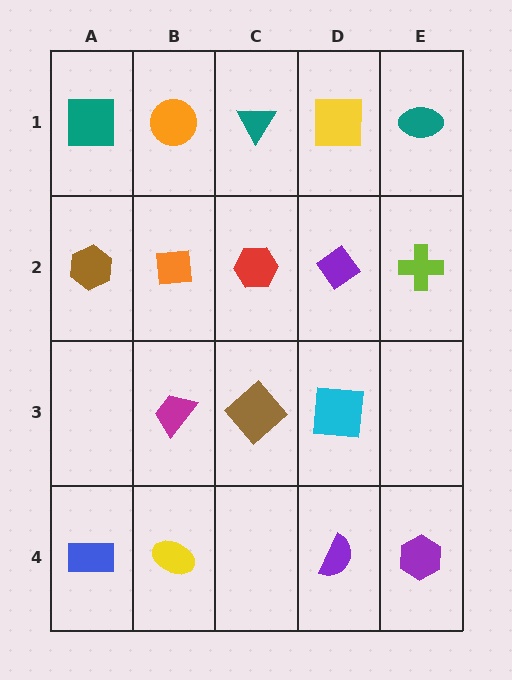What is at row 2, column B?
An orange square.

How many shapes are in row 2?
5 shapes.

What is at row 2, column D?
A purple diamond.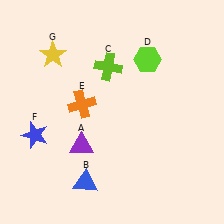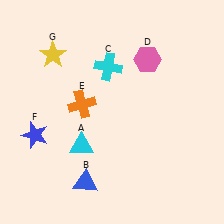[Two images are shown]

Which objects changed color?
A changed from purple to cyan. C changed from lime to cyan. D changed from lime to pink.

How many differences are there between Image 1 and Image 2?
There are 3 differences between the two images.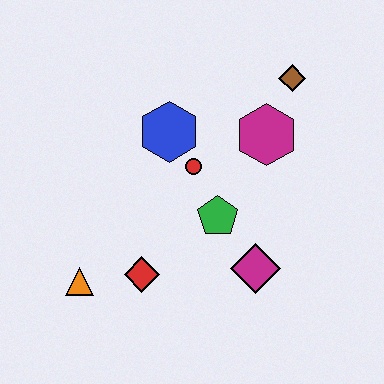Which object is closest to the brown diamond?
The magenta hexagon is closest to the brown diamond.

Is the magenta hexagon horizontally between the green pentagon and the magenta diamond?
No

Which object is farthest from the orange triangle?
The brown diamond is farthest from the orange triangle.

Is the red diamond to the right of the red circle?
No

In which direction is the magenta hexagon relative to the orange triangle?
The magenta hexagon is to the right of the orange triangle.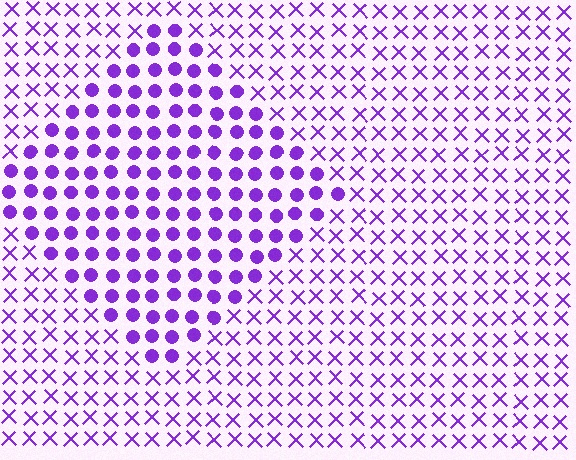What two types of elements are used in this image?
The image uses circles inside the diamond region and X marks outside it.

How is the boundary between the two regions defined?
The boundary is defined by a change in element shape: circles inside vs. X marks outside. All elements share the same color and spacing.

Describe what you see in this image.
The image is filled with small purple elements arranged in a uniform grid. A diamond-shaped region contains circles, while the surrounding area contains X marks. The boundary is defined purely by the change in element shape.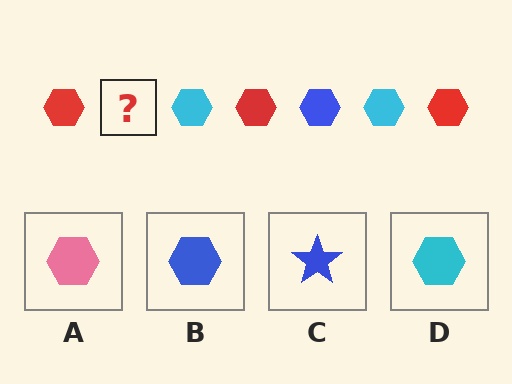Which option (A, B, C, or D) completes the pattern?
B.